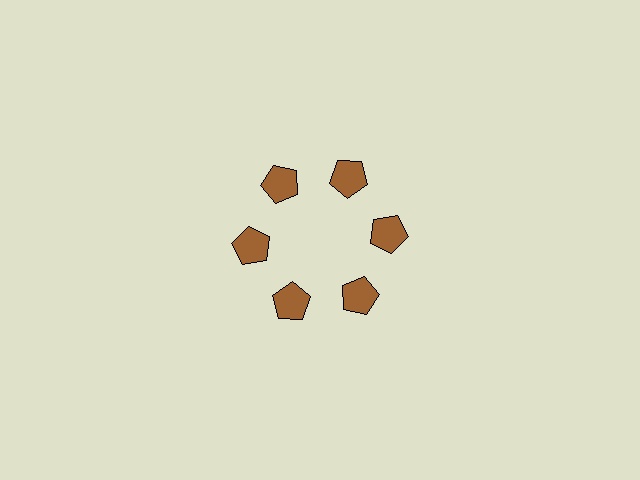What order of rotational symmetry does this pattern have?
This pattern has 6-fold rotational symmetry.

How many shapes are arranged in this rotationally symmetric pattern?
There are 6 shapes, arranged in 6 groups of 1.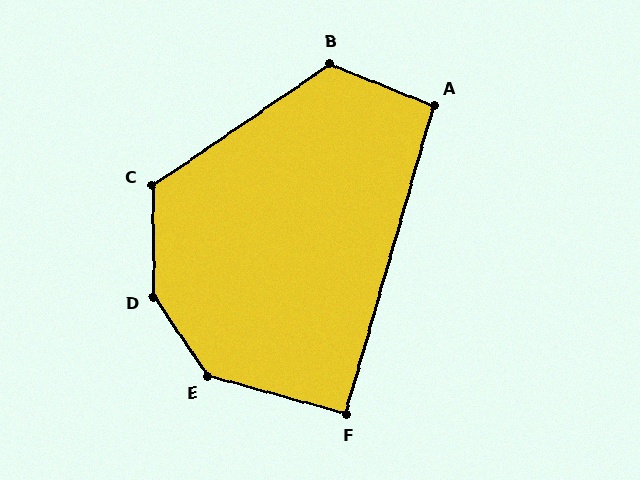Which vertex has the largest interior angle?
D, at approximately 146 degrees.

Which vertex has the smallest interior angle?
F, at approximately 91 degrees.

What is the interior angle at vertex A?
Approximately 96 degrees (obtuse).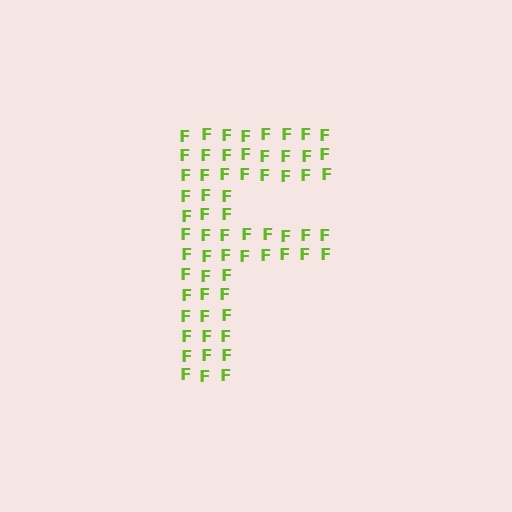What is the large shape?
The large shape is the letter F.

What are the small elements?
The small elements are letter F's.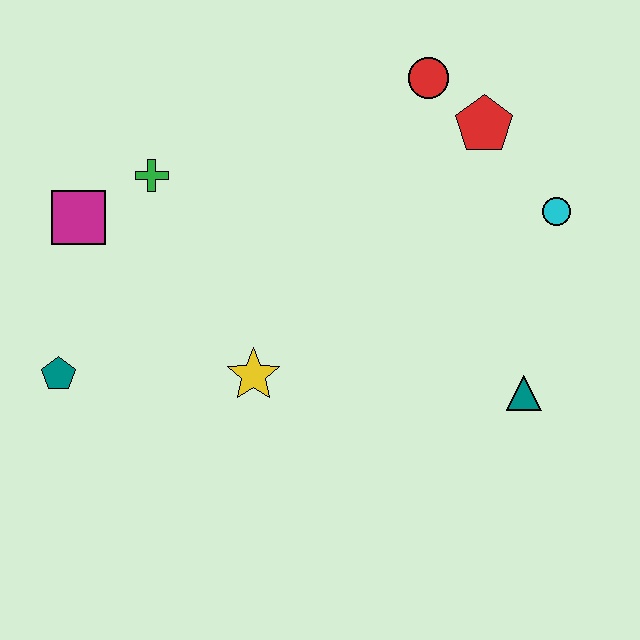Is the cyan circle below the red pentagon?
Yes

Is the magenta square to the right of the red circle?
No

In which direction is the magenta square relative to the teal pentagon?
The magenta square is above the teal pentagon.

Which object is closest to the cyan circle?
The red pentagon is closest to the cyan circle.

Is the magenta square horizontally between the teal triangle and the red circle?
No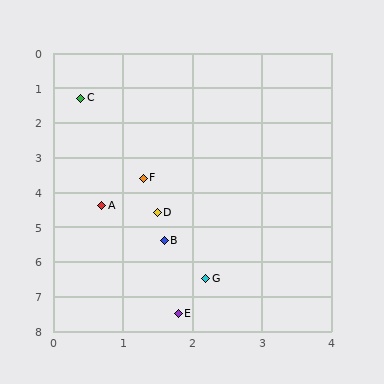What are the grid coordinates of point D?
Point D is at approximately (1.5, 4.6).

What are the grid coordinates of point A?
Point A is at approximately (0.7, 4.4).